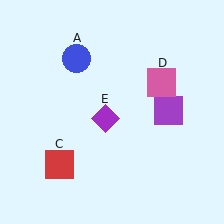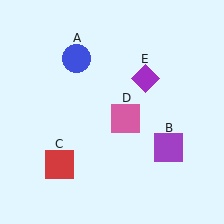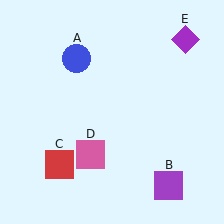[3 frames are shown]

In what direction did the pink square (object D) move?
The pink square (object D) moved down and to the left.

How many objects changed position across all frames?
3 objects changed position: purple square (object B), pink square (object D), purple diamond (object E).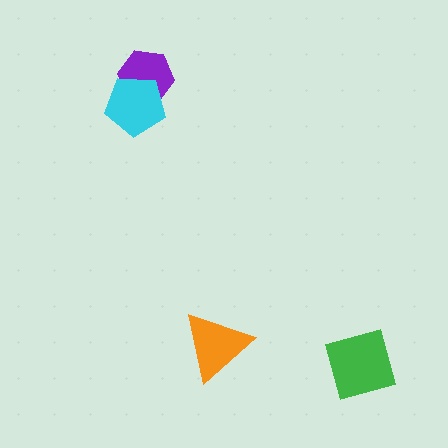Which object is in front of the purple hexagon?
The cyan pentagon is in front of the purple hexagon.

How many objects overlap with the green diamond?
0 objects overlap with the green diamond.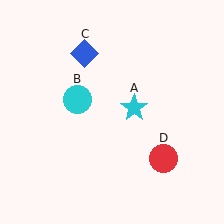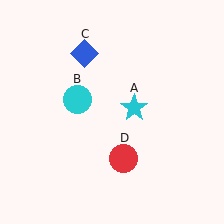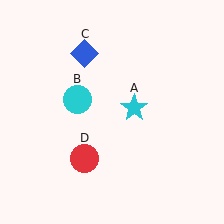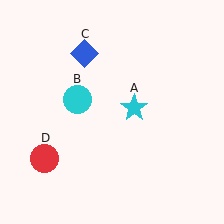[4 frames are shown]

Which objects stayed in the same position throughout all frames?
Cyan star (object A) and cyan circle (object B) and blue diamond (object C) remained stationary.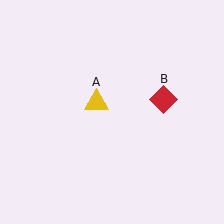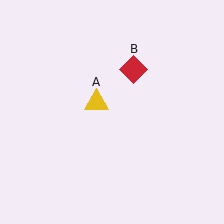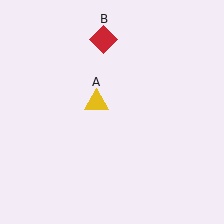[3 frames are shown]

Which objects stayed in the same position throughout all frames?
Yellow triangle (object A) remained stationary.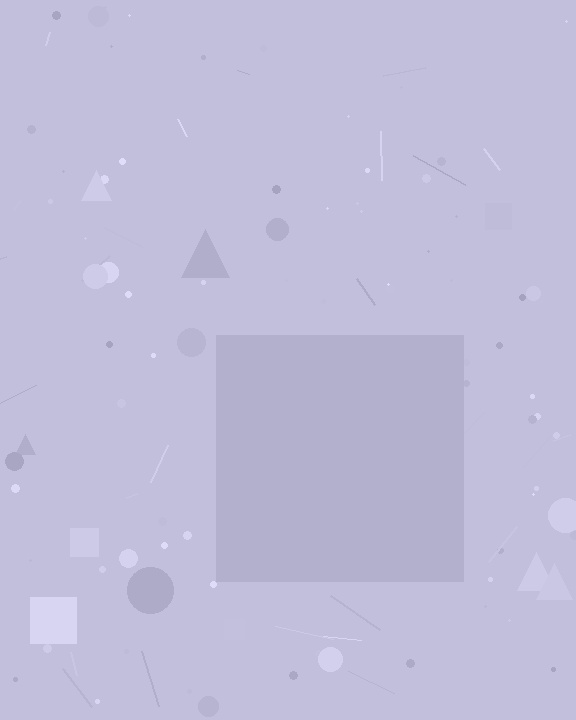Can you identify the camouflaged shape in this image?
The camouflaged shape is a square.